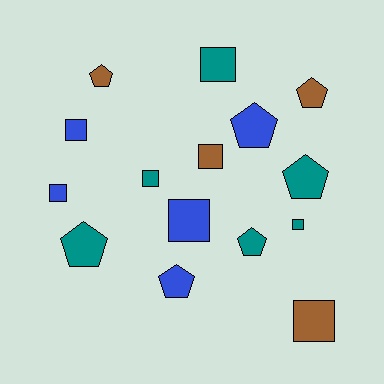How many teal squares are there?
There are 3 teal squares.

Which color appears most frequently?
Teal, with 6 objects.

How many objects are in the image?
There are 15 objects.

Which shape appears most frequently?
Square, with 8 objects.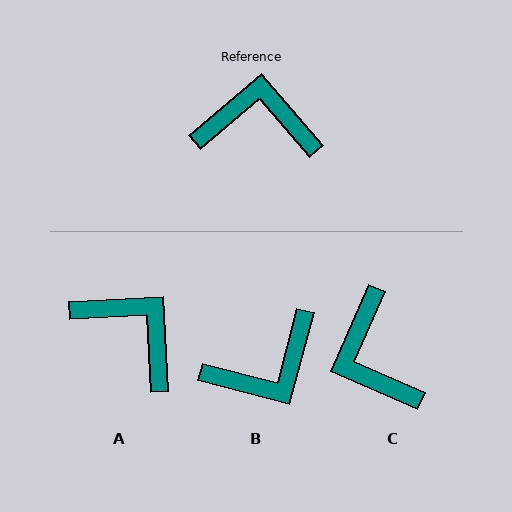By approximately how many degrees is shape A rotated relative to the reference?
Approximately 37 degrees clockwise.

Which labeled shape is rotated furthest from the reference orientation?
B, about 145 degrees away.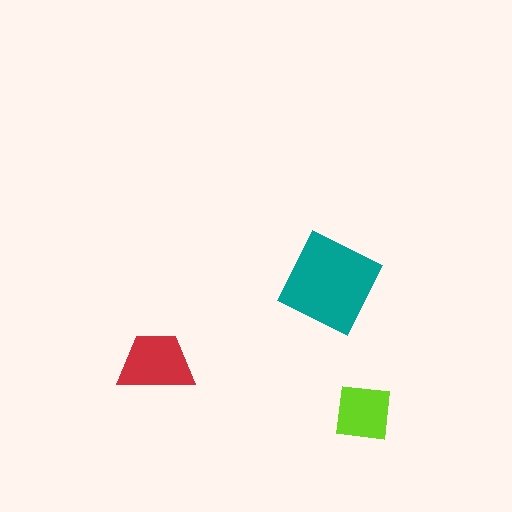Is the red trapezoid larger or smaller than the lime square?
Larger.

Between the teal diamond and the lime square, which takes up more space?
The teal diamond.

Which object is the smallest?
The lime square.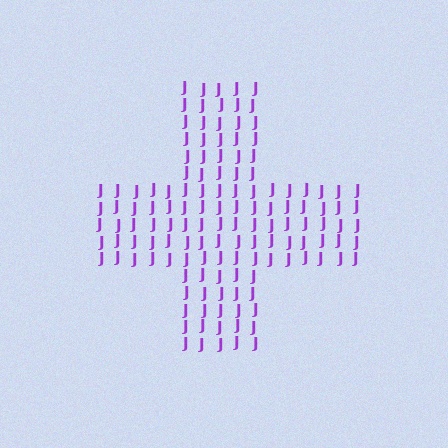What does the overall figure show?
The overall figure shows a cross.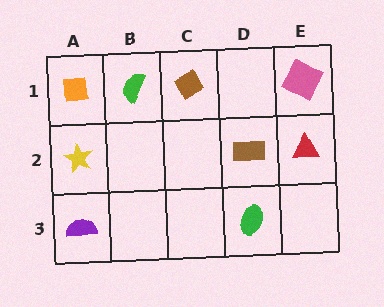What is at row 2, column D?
A brown rectangle.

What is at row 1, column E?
A pink diamond.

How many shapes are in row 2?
3 shapes.